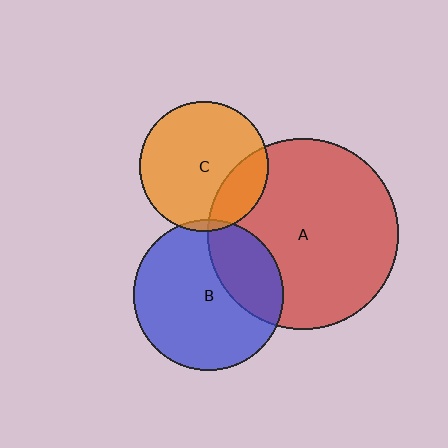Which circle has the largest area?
Circle A (red).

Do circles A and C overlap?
Yes.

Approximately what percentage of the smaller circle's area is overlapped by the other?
Approximately 20%.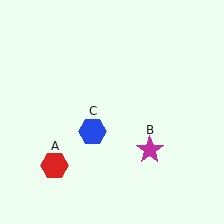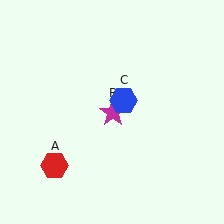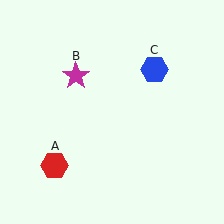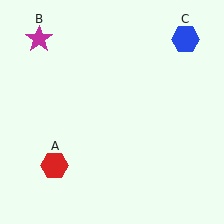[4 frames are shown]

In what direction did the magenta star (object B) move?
The magenta star (object B) moved up and to the left.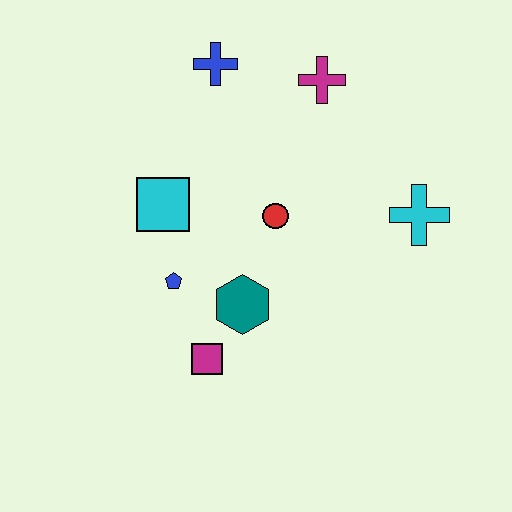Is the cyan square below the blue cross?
Yes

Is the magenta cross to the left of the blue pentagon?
No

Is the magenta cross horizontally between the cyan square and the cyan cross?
Yes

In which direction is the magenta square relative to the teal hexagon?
The magenta square is below the teal hexagon.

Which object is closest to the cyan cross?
The red circle is closest to the cyan cross.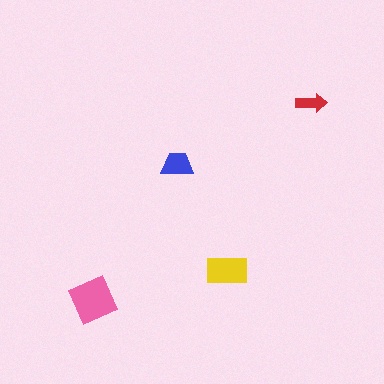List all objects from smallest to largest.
The red arrow, the blue trapezoid, the yellow rectangle, the pink diamond.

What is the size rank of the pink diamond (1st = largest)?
1st.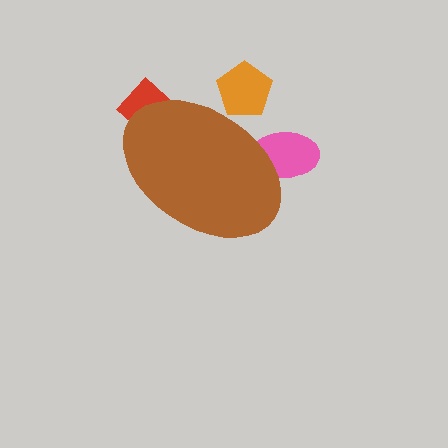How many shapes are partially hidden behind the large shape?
3 shapes are partially hidden.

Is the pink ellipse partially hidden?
Yes, the pink ellipse is partially hidden behind the brown ellipse.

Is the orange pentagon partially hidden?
Yes, the orange pentagon is partially hidden behind the brown ellipse.